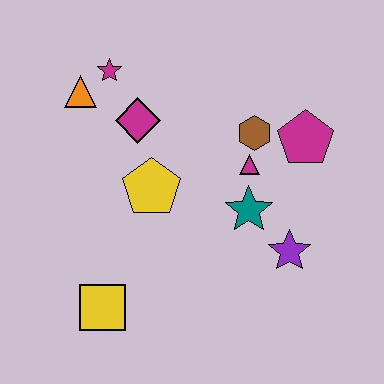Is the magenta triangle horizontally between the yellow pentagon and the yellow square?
No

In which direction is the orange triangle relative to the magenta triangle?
The orange triangle is to the left of the magenta triangle.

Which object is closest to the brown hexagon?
The magenta triangle is closest to the brown hexagon.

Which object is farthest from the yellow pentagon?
The magenta pentagon is farthest from the yellow pentagon.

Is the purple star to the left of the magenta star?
No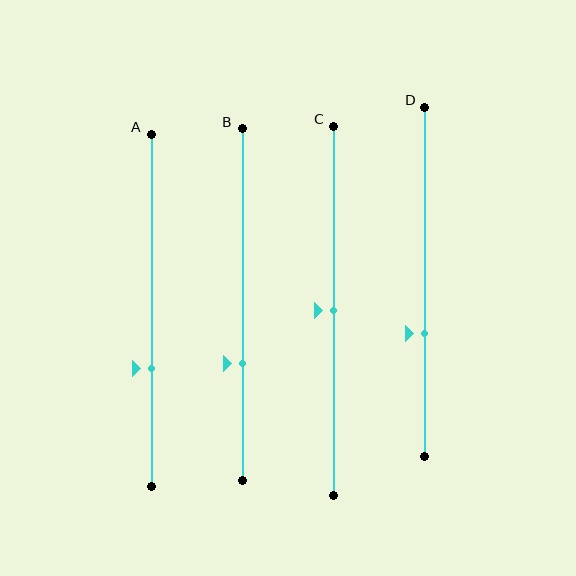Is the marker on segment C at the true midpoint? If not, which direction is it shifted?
Yes, the marker on segment C is at the true midpoint.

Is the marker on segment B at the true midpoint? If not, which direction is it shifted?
No, the marker on segment B is shifted downward by about 17% of the segment length.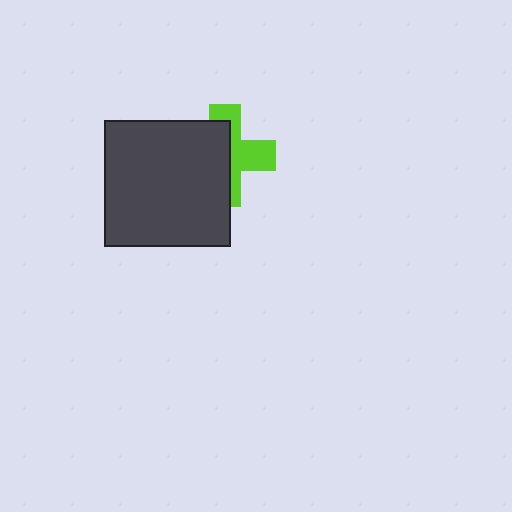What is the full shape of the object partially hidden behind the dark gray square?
The partially hidden object is a lime cross.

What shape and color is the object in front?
The object in front is a dark gray square.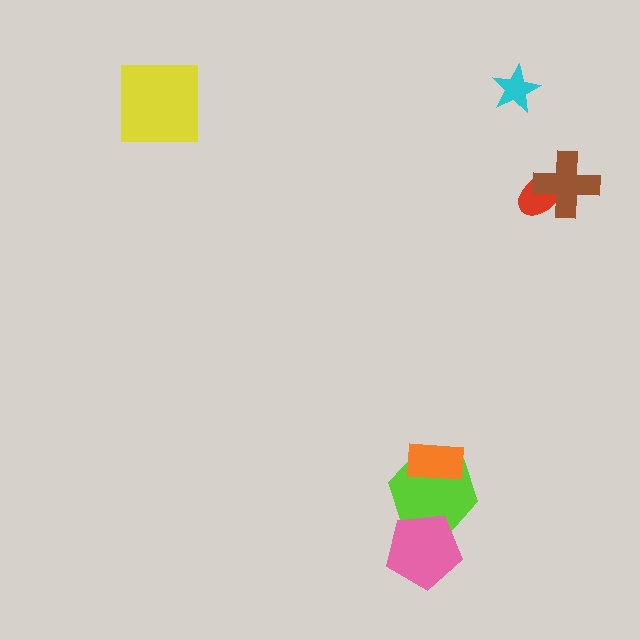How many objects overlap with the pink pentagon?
1 object overlaps with the pink pentagon.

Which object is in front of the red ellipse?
The brown cross is in front of the red ellipse.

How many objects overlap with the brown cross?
1 object overlaps with the brown cross.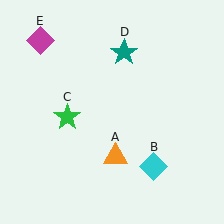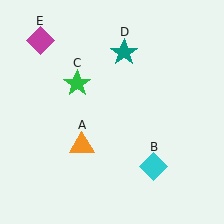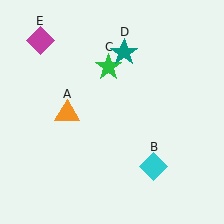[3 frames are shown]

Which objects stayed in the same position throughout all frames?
Cyan diamond (object B) and teal star (object D) and magenta diamond (object E) remained stationary.